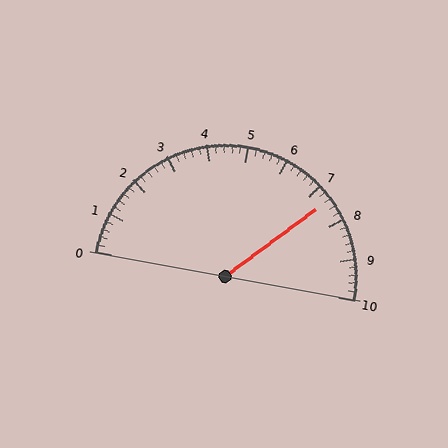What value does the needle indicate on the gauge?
The needle indicates approximately 7.4.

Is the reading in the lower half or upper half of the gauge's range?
The reading is in the upper half of the range (0 to 10).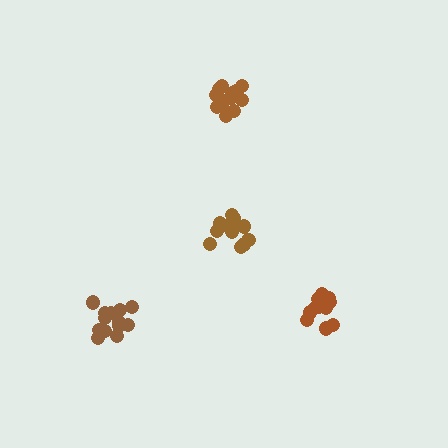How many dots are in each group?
Group 1: 11 dots, Group 2: 13 dots, Group 3: 12 dots, Group 4: 13 dots (49 total).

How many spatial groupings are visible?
There are 4 spatial groupings.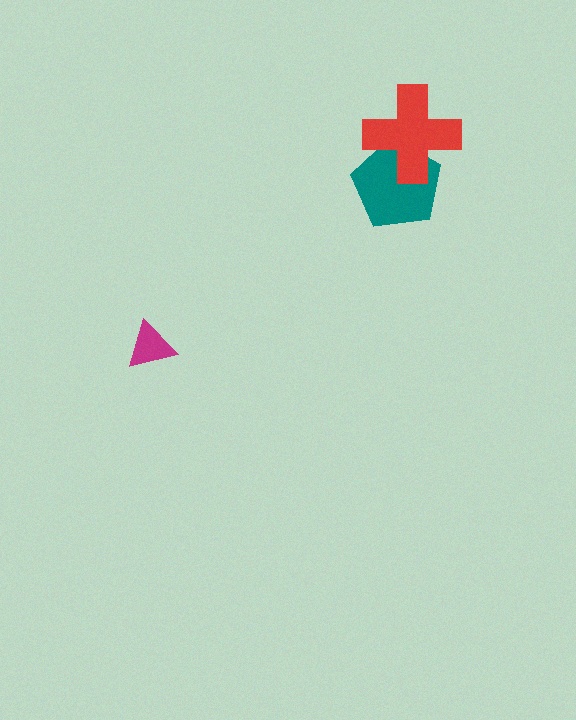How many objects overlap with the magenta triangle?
0 objects overlap with the magenta triangle.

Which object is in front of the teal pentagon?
The red cross is in front of the teal pentagon.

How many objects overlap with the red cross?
1 object overlaps with the red cross.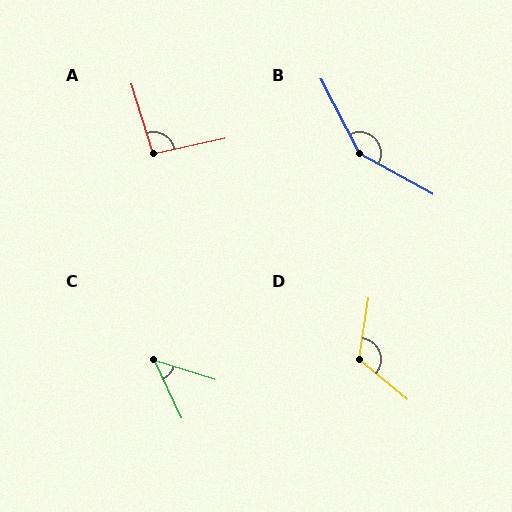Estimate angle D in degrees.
Approximately 121 degrees.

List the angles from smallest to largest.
C (48°), A (95°), D (121°), B (146°).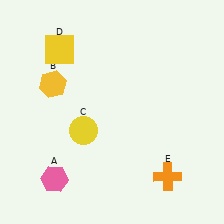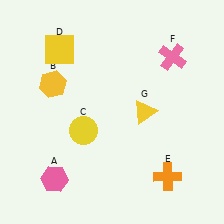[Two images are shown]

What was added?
A pink cross (F), a yellow triangle (G) were added in Image 2.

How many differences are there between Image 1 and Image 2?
There are 2 differences between the two images.